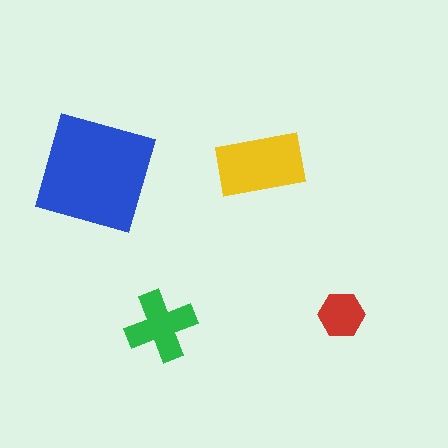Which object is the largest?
The blue square.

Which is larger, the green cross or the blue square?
The blue square.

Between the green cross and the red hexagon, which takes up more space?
The green cross.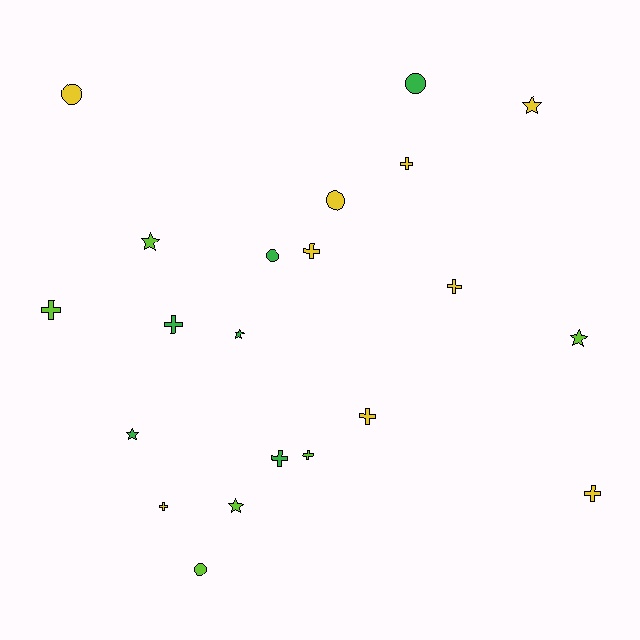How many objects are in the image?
There are 21 objects.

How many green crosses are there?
There are 2 green crosses.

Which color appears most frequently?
Yellow, with 9 objects.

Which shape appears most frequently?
Cross, with 10 objects.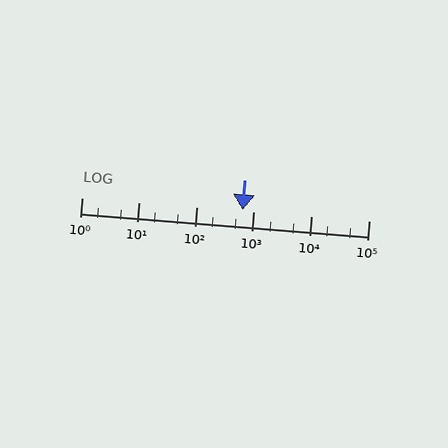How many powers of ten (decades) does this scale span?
The scale spans 5 decades, from 1 to 100000.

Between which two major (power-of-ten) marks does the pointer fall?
The pointer is between 100 and 1000.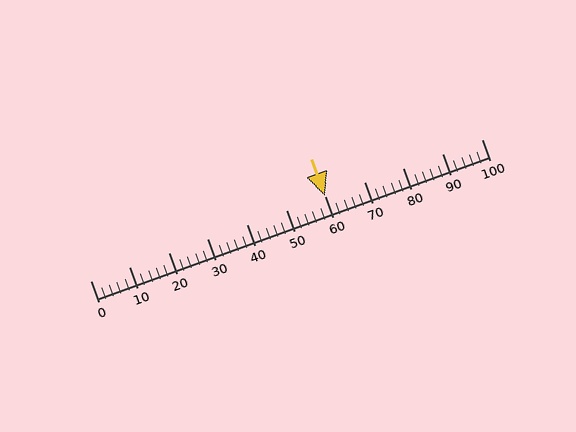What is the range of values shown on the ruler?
The ruler shows values from 0 to 100.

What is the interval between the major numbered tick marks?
The major tick marks are spaced 10 units apart.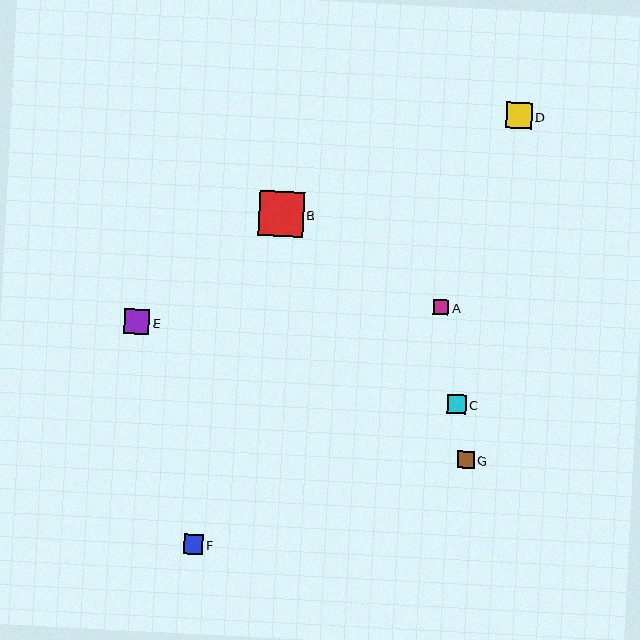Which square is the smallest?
Square A is the smallest with a size of approximately 15 pixels.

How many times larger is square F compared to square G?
Square F is approximately 1.2 times the size of square G.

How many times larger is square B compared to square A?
Square B is approximately 2.9 times the size of square A.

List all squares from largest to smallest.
From largest to smallest: B, D, E, F, C, G, A.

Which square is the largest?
Square B is the largest with a size of approximately 45 pixels.